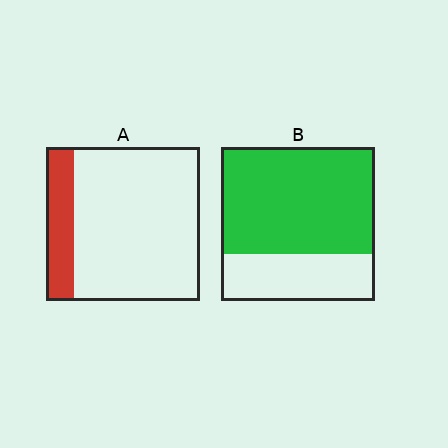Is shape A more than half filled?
No.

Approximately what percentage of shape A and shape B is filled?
A is approximately 20% and B is approximately 70%.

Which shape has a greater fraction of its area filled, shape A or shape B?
Shape B.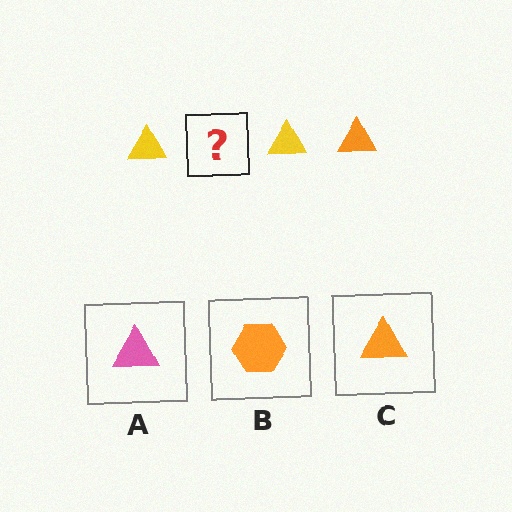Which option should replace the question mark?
Option C.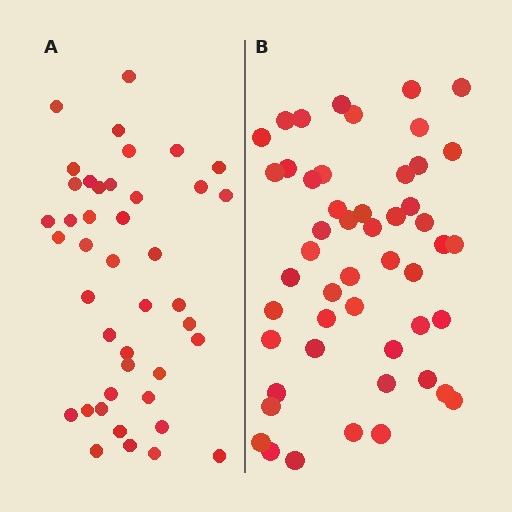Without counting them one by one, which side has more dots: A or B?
Region B (the right region) has more dots.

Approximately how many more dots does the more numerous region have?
Region B has roughly 8 or so more dots than region A.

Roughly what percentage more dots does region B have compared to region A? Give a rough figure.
About 20% more.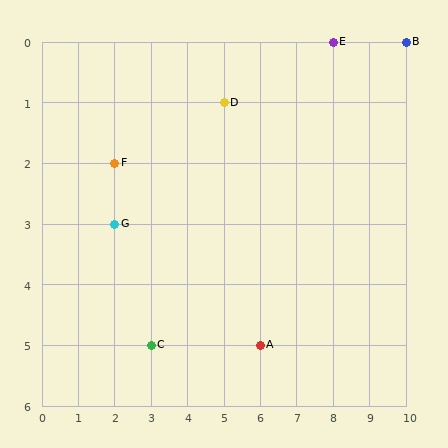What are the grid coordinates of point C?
Point C is at grid coordinates (3, 5).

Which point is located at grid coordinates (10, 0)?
Point B is at (10, 0).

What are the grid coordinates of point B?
Point B is at grid coordinates (10, 0).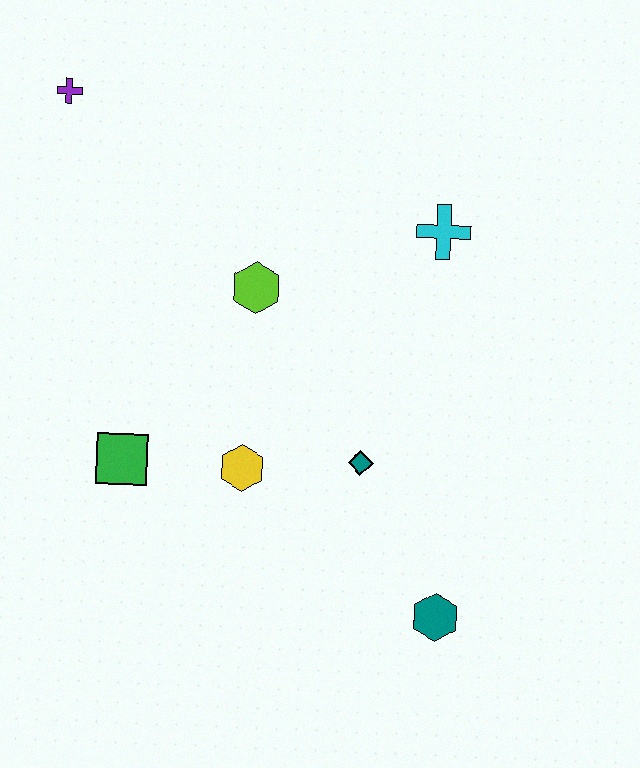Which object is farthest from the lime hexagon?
The teal hexagon is farthest from the lime hexagon.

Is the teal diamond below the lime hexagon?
Yes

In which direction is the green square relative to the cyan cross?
The green square is to the left of the cyan cross.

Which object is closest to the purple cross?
The lime hexagon is closest to the purple cross.